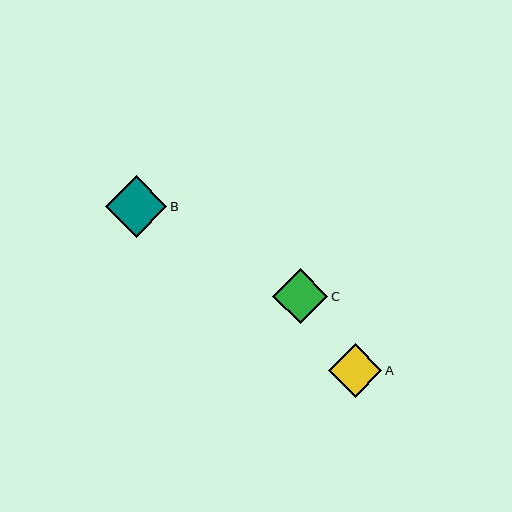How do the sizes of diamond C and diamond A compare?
Diamond C and diamond A are approximately the same size.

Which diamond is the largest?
Diamond B is the largest with a size of approximately 62 pixels.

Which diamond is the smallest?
Diamond A is the smallest with a size of approximately 53 pixels.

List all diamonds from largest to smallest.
From largest to smallest: B, C, A.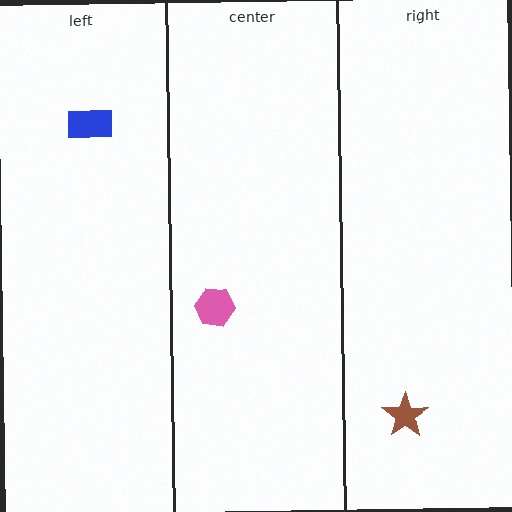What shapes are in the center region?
The pink hexagon.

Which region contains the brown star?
The right region.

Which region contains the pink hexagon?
The center region.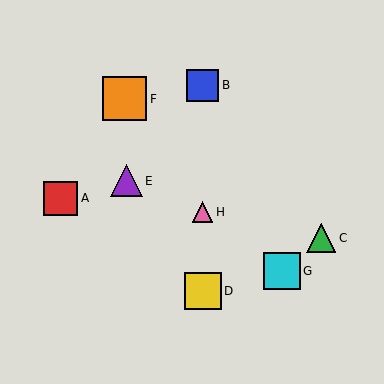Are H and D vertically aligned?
Yes, both are at x≈203.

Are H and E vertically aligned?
No, H is at x≈203 and E is at x≈126.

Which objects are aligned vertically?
Objects B, D, H are aligned vertically.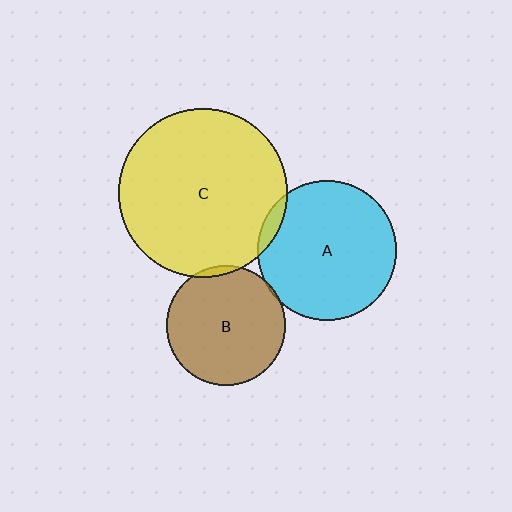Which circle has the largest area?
Circle C (yellow).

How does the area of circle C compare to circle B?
Approximately 2.0 times.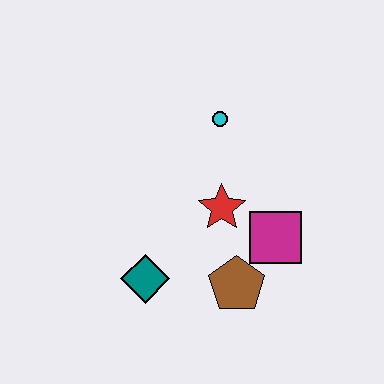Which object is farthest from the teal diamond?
The cyan circle is farthest from the teal diamond.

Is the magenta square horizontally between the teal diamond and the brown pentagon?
No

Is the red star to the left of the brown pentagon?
Yes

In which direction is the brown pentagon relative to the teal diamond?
The brown pentagon is to the right of the teal diamond.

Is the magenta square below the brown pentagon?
No